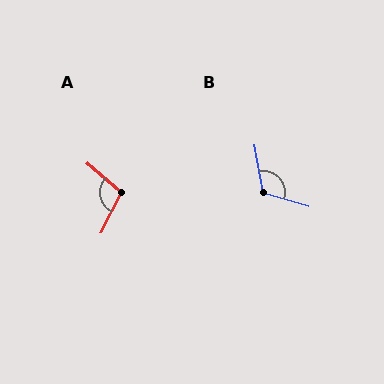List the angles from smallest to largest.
A (105°), B (117°).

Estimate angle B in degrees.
Approximately 117 degrees.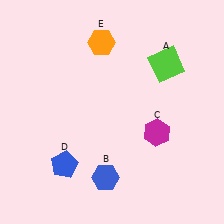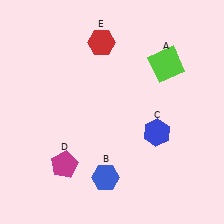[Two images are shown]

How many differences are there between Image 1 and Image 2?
There are 3 differences between the two images.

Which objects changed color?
C changed from magenta to blue. D changed from blue to magenta. E changed from orange to red.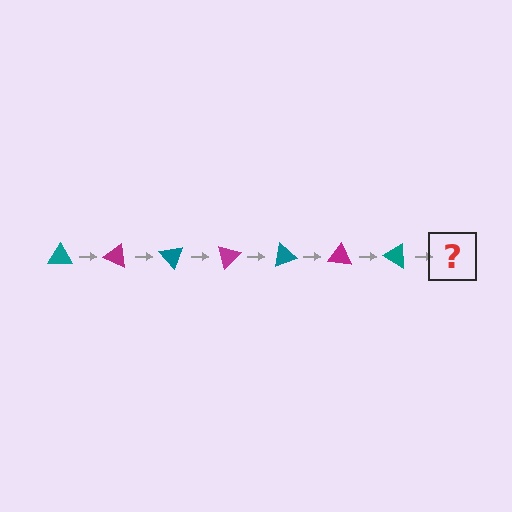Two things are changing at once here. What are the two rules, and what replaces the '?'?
The two rules are that it rotates 25 degrees each step and the color cycles through teal and magenta. The '?' should be a magenta triangle, rotated 175 degrees from the start.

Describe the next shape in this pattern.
It should be a magenta triangle, rotated 175 degrees from the start.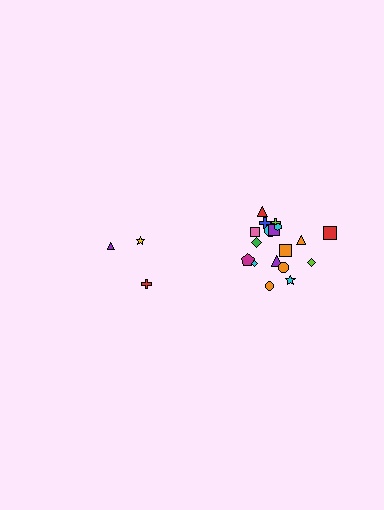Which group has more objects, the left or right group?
The right group.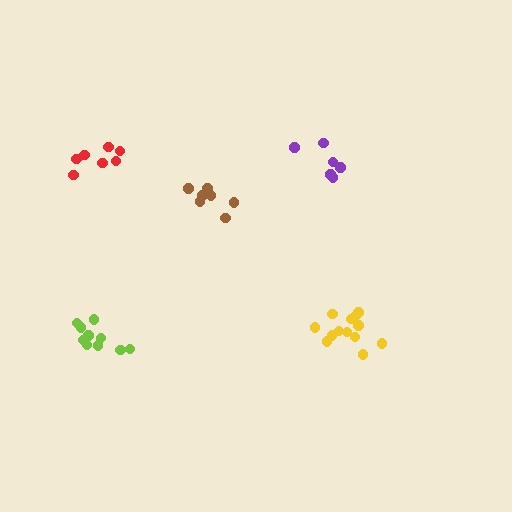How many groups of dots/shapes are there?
There are 5 groups.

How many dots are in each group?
Group 1: 13 dots, Group 2: 7 dots, Group 3: 7 dots, Group 4: 8 dots, Group 5: 10 dots (45 total).